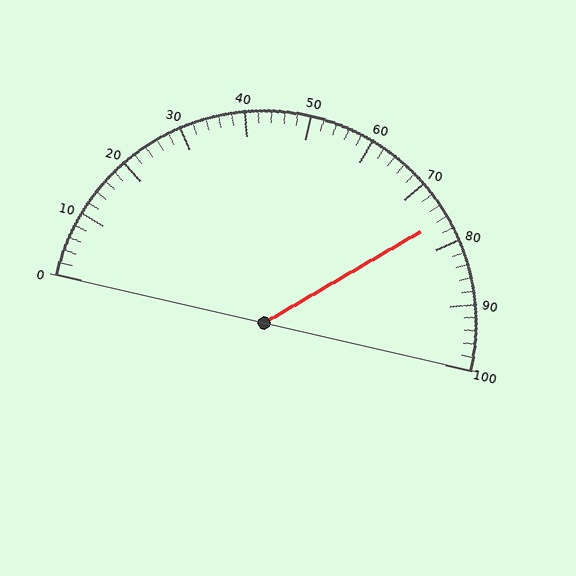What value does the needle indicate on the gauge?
The needle indicates approximately 76.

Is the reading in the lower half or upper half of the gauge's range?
The reading is in the upper half of the range (0 to 100).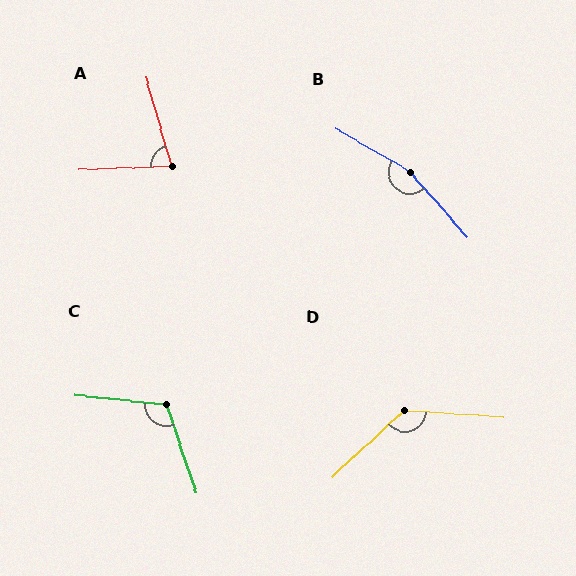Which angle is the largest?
B, at approximately 161 degrees.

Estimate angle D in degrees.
Approximately 133 degrees.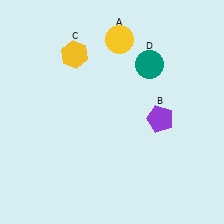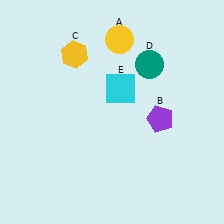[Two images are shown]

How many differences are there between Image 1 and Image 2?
There is 1 difference between the two images.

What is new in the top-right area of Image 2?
A cyan square (E) was added in the top-right area of Image 2.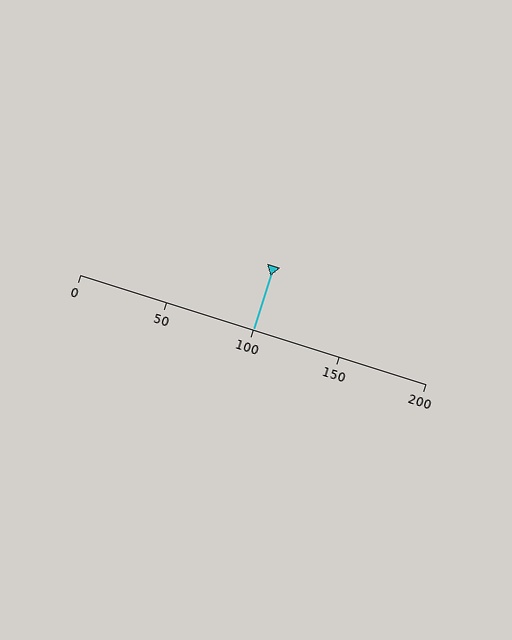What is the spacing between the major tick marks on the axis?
The major ticks are spaced 50 apart.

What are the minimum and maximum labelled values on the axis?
The axis runs from 0 to 200.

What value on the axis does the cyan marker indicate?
The marker indicates approximately 100.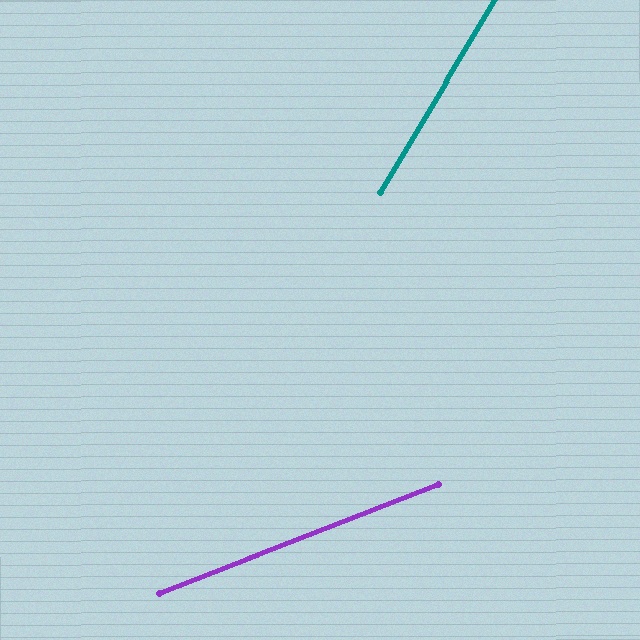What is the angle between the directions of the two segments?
Approximately 38 degrees.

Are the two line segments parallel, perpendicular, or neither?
Neither parallel nor perpendicular — they differ by about 38°.